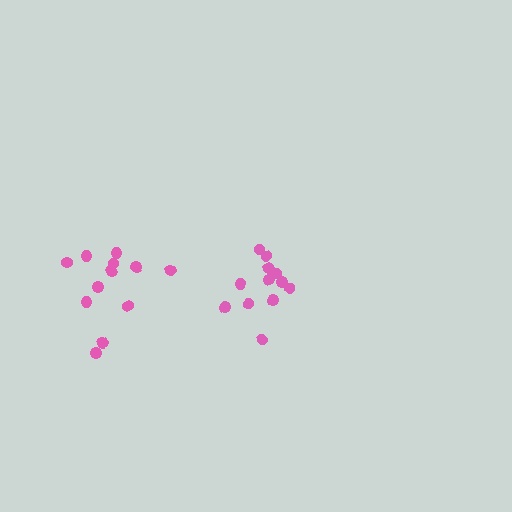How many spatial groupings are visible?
There are 2 spatial groupings.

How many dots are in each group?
Group 1: 12 dots, Group 2: 12 dots (24 total).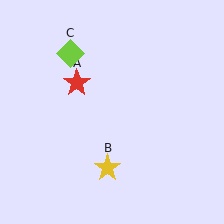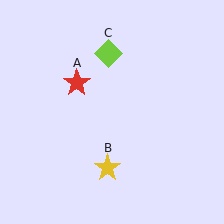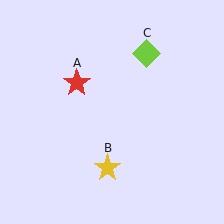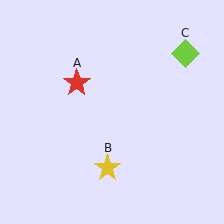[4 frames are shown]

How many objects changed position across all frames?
1 object changed position: lime diamond (object C).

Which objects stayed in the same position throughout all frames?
Red star (object A) and yellow star (object B) remained stationary.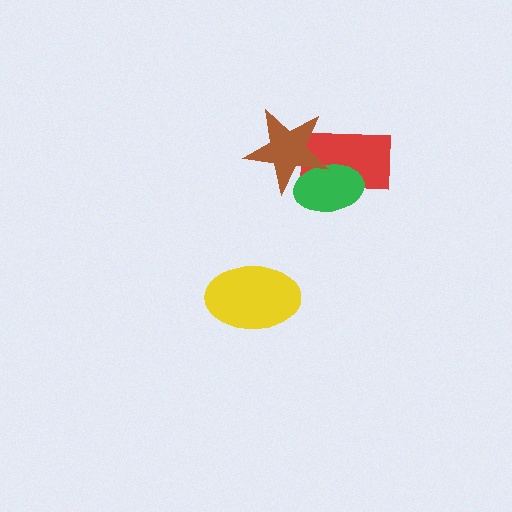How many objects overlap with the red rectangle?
2 objects overlap with the red rectangle.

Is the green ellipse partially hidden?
Yes, it is partially covered by another shape.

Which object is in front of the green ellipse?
The brown star is in front of the green ellipse.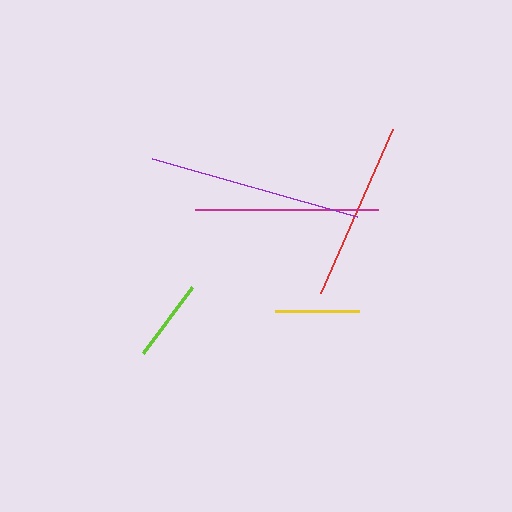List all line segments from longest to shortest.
From longest to shortest: purple, magenta, red, yellow, lime.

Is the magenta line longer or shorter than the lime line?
The magenta line is longer than the lime line.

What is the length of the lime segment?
The lime segment is approximately 82 pixels long.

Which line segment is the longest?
The purple line is the longest at approximately 213 pixels.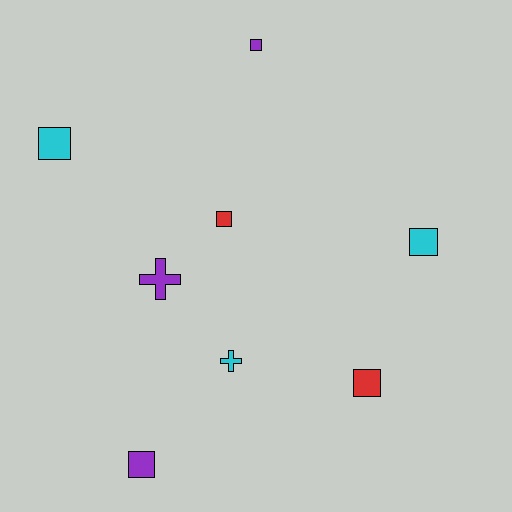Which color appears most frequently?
Purple, with 3 objects.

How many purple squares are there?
There are 2 purple squares.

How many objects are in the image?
There are 8 objects.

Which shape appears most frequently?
Square, with 6 objects.